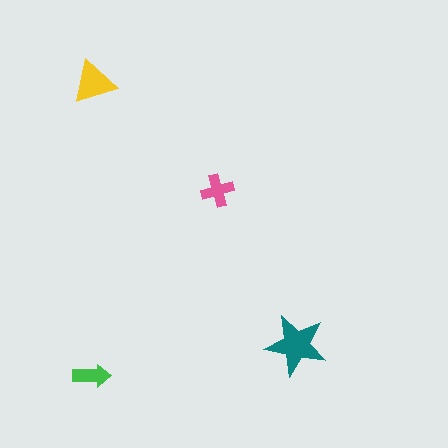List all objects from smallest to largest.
The green arrow, the pink cross, the yellow triangle, the teal star.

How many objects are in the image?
There are 4 objects in the image.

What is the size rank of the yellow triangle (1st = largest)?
2nd.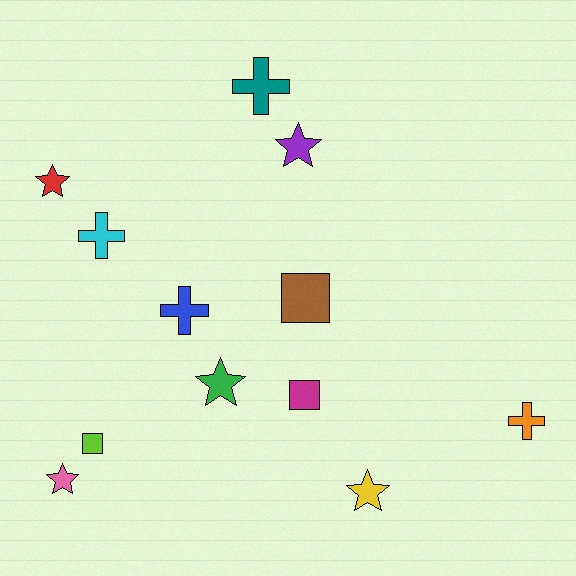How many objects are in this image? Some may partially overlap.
There are 12 objects.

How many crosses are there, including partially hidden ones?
There are 4 crosses.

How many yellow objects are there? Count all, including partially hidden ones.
There is 1 yellow object.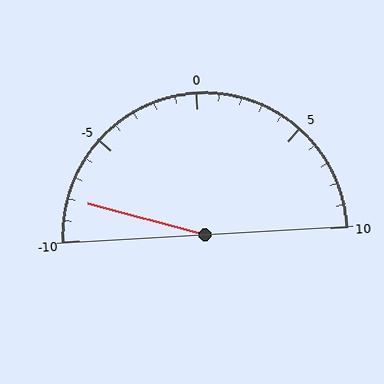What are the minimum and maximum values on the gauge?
The gauge ranges from -10 to 10.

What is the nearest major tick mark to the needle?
The nearest major tick mark is -10.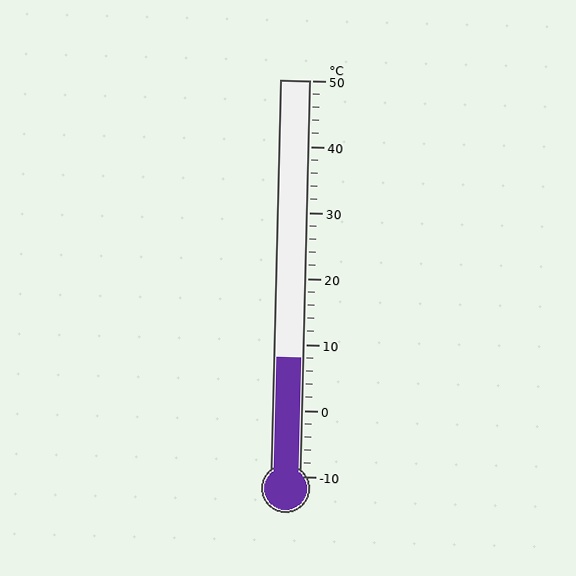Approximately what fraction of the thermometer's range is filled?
The thermometer is filled to approximately 30% of its range.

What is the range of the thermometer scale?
The thermometer scale ranges from -10°C to 50°C.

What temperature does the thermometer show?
The thermometer shows approximately 8°C.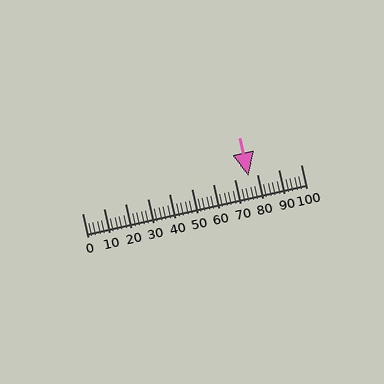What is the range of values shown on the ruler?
The ruler shows values from 0 to 100.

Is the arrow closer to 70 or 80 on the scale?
The arrow is closer to 80.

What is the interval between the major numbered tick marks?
The major tick marks are spaced 10 units apart.